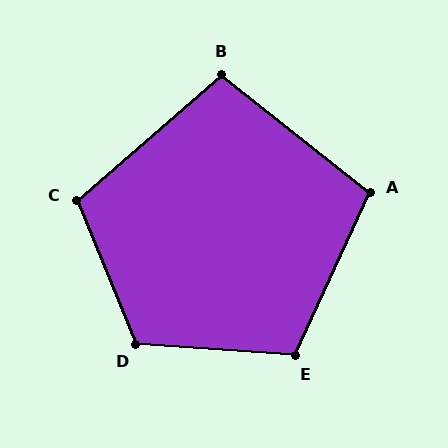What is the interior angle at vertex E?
Approximately 111 degrees (obtuse).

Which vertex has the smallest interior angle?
B, at approximately 101 degrees.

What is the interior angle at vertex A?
Approximately 104 degrees (obtuse).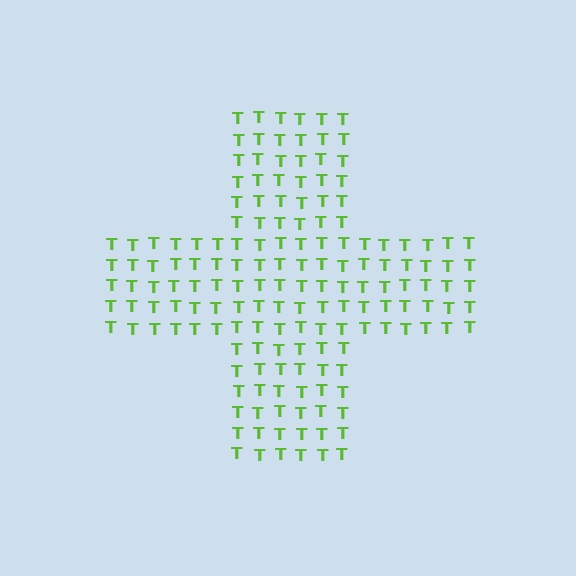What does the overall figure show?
The overall figure shows a cross.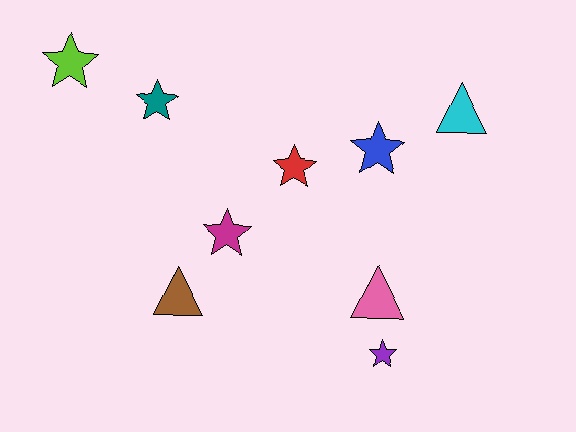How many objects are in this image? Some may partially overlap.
There are 9 objects.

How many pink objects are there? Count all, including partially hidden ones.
There is 1 pink object.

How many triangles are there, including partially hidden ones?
There are 3 triangles.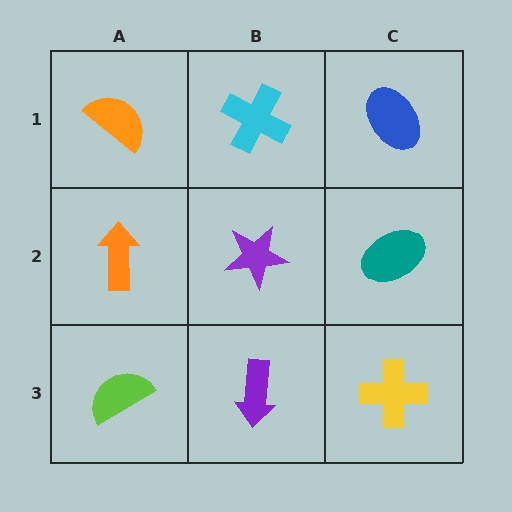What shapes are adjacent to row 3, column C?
A teal ellipse (row 2, column C), a purple arrow (row 3, column B).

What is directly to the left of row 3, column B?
A lime semicircle.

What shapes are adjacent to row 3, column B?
A purple star (row 2, column B), a lime semicircle (row 3, column A), a yellow cross (row 3, column C).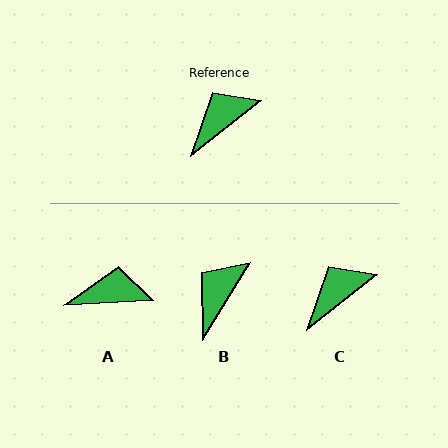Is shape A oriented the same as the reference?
No, it is off by about 35 degrees.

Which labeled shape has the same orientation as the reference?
C.